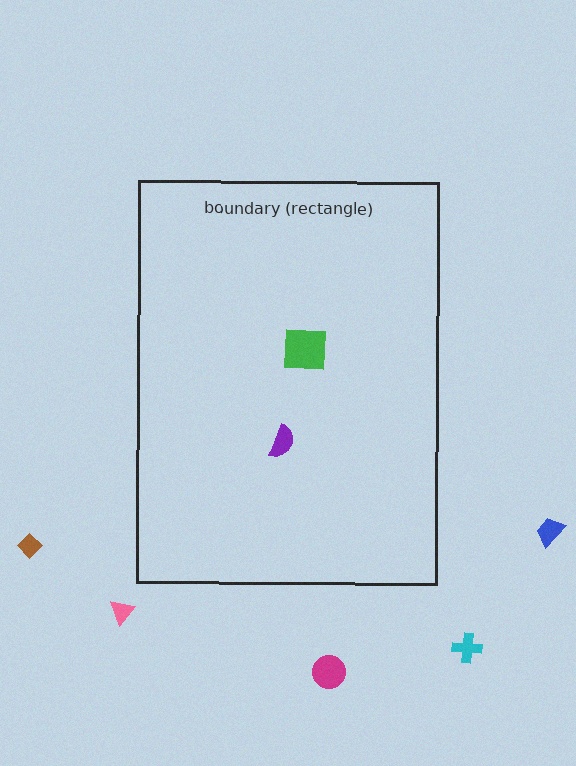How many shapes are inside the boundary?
2 inside, 5 outside.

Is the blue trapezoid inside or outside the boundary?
Outside.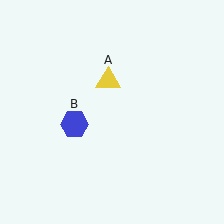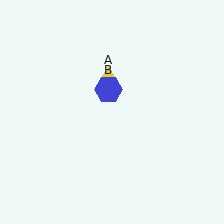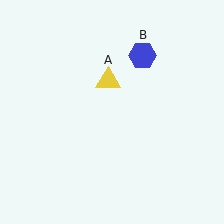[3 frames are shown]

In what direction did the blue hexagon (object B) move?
The blue hexagon (object B) moved up and to the right.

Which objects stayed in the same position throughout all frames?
Yellow triangle (object A) remained stationary.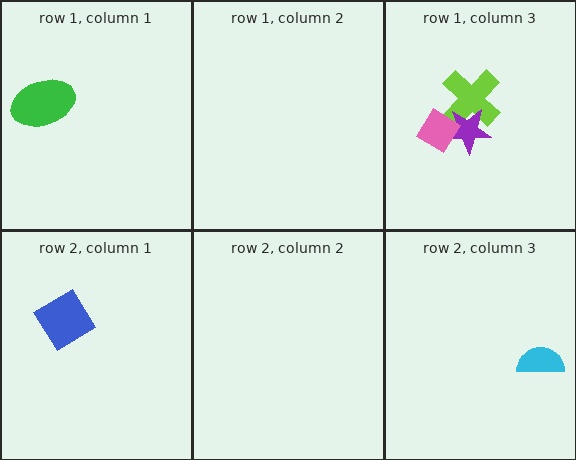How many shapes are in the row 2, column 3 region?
1.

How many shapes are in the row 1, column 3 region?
3.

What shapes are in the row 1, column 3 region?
The lime cross, the purple star, the pink diamond.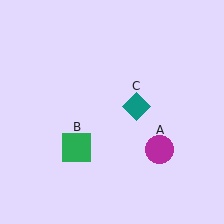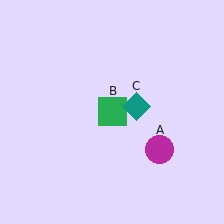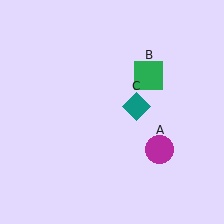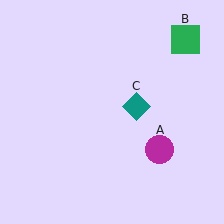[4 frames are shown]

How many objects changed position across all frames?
1 object changed position: green square (object B).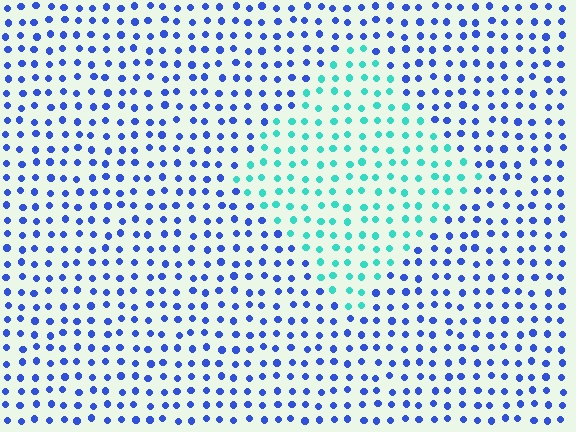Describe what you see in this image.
The image is filled with small blue elements in a uniform arrangement. A diamond-shaped region is visible where the elements are tinted to a slightly different hue, forming a subtle color boundary.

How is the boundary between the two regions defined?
The boundary is defined purely by a slight shift in hue (about 58 degrees). Spacing, size, and orientation are identical on both sides.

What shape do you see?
I see a diamond.